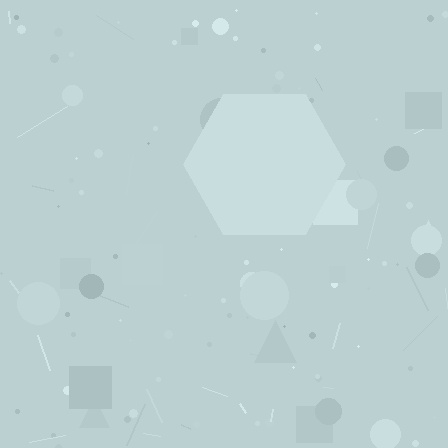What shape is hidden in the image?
A hexagon is hidden in the image.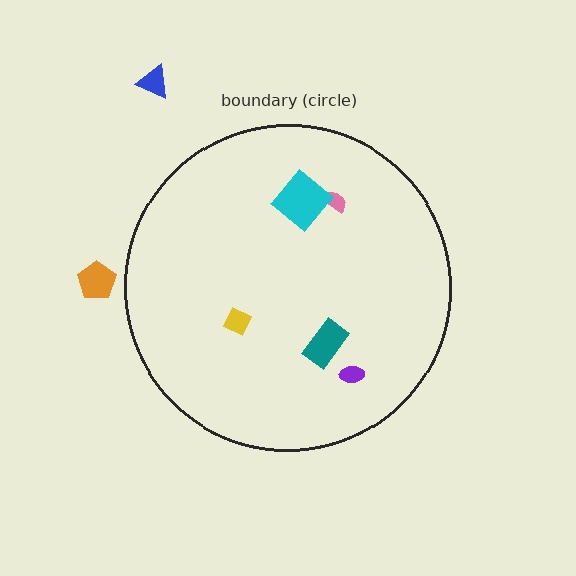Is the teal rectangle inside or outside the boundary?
Inside.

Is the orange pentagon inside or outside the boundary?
Outside.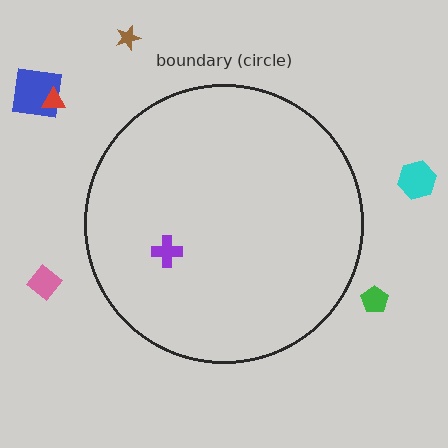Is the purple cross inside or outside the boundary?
Inside.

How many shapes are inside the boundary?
1 inside, 6 outside.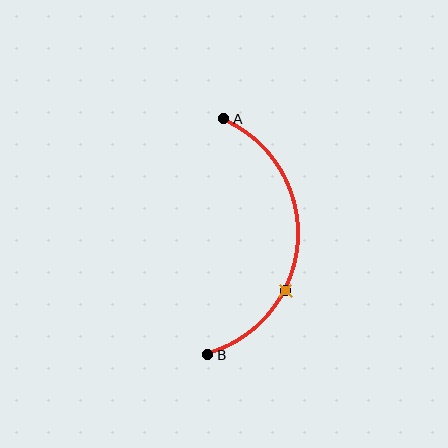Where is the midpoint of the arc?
The arc midpoint is the point on the curve farthest from the straight line joining A and B. It sits to the right of that line.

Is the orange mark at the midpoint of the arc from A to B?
No. The orange mark lies on the arc but is closer to endpoint B. The arc midpoint would be at the point on the curve equidistant along the arc from both A and B.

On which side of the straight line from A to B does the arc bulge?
The arc bulges to the right of the straight line connecting A and B.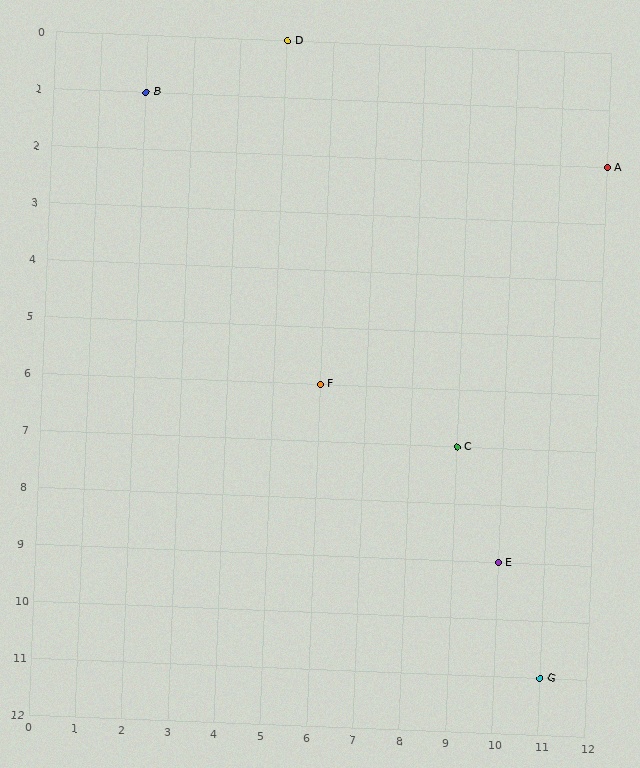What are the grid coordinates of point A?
Point A is at grid coordinates (12, 2).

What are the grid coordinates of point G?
Point G is at grid coordinates (11, 11).